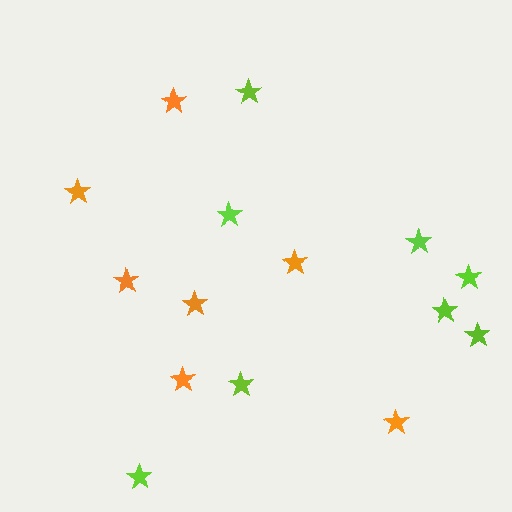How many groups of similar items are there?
There are 2 groups: one group of orange stars (7) and one group of lime stars (8).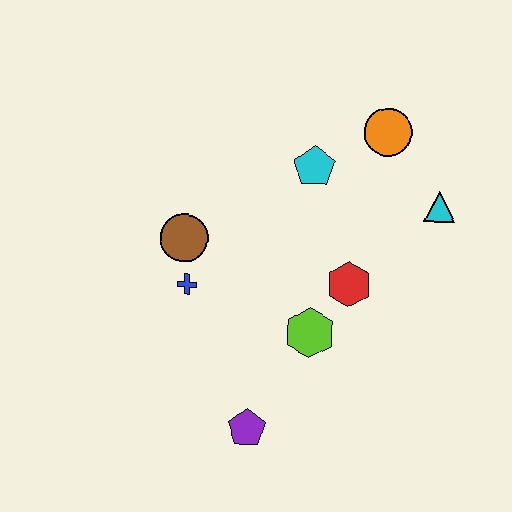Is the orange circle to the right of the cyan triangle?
No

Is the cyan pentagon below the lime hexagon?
No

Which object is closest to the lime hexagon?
The red hexagon is closest to the lime hexagon.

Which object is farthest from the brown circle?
The cyan triangle is farthest from the brown circle.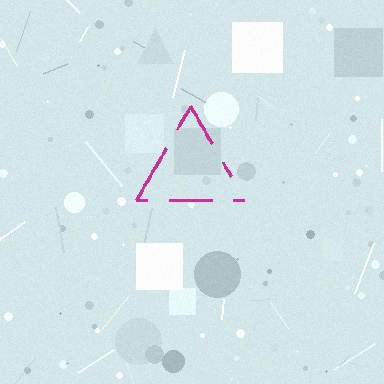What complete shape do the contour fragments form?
The contour fragments form a triangle.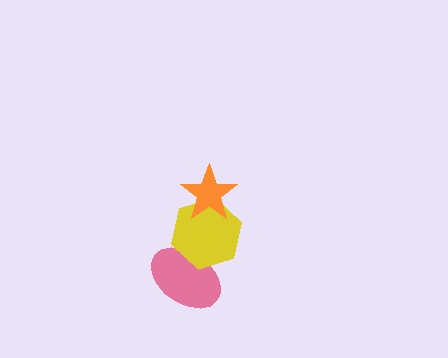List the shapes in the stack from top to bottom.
From top to bottom: the orange star, the yellow hexagon, the pink ellipse.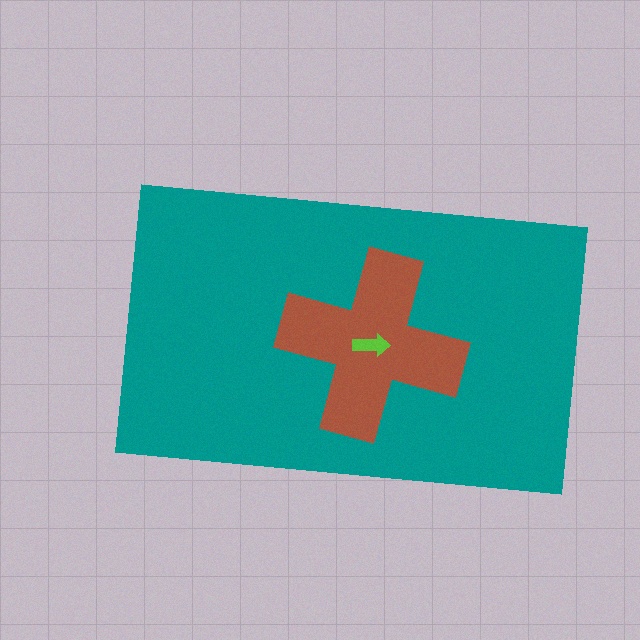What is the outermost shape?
The teal rectangle.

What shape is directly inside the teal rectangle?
The brown cross.